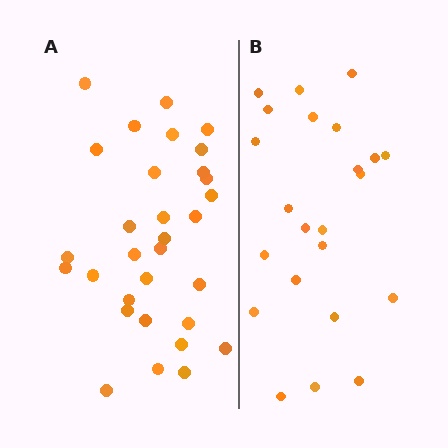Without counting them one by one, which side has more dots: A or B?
Region A (the left region) has more dots.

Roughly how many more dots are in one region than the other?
Region A has roughly 8 or so more dots than region B.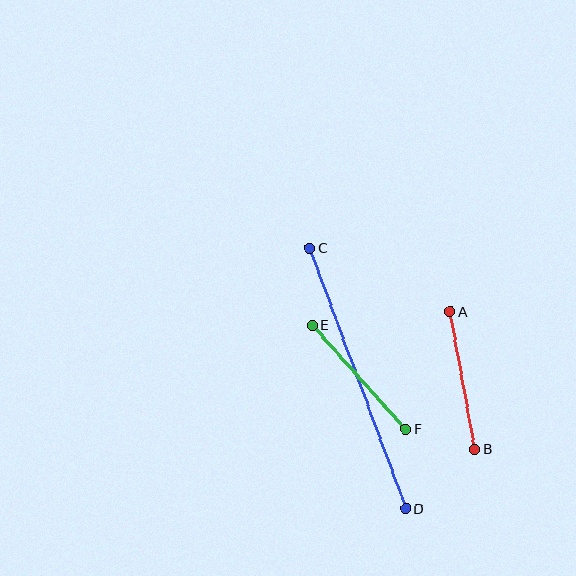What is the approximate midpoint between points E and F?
The midpoint is at approximately (359, 377) pixels.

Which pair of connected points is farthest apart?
Points C and D are farthest apart.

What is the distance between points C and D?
The distance is approximately 277 pixels.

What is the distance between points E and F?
The distance is approximately 140 pixels.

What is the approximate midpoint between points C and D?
The midpoint is at approximately (358, 378) pixels.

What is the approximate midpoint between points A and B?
The midpoint is at approximately (463, 380) pixels.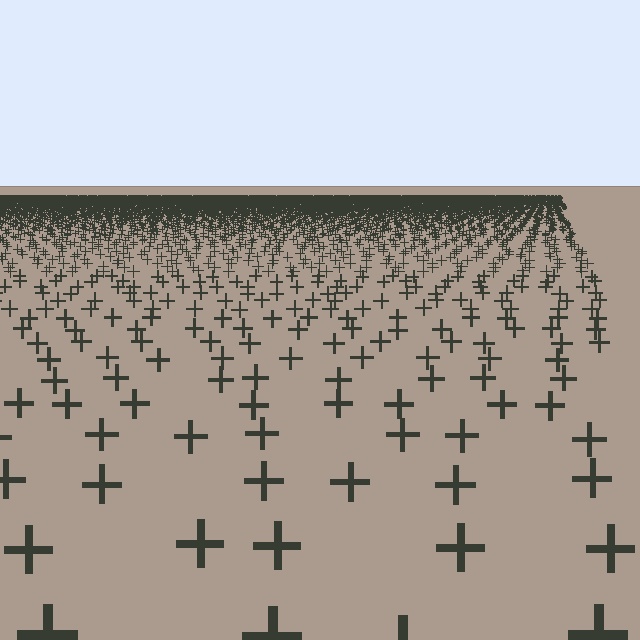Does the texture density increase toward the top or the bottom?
Density increases toward the top.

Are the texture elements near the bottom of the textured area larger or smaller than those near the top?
Larger. Near the bottom, elements are closer to the viewer and appear at a bigger on-screen size.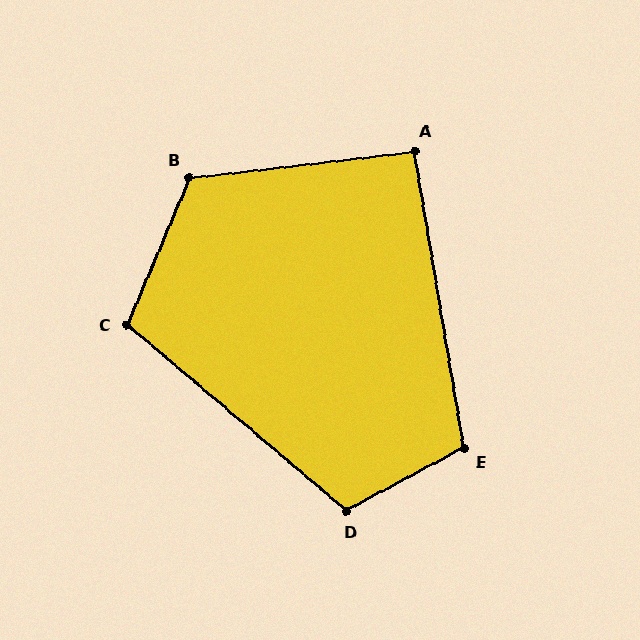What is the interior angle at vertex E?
Approximately 109 degrees (obtuse).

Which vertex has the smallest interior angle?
A, at approximately 93 degrees.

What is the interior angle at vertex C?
Approximately 107 degrees (obtuse).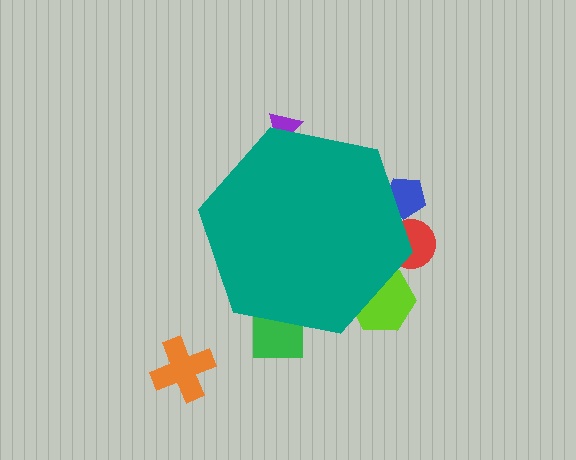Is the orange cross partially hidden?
No, the orange cross is fully visible.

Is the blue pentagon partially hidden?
Yes, the blue pentagon is partially hidden behind the teal hexagon.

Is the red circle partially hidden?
Yes, the red circle is partially hidden behind the teal hexagon.